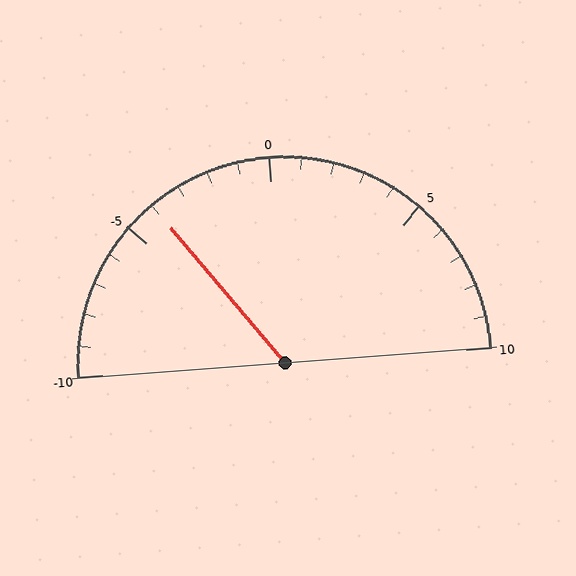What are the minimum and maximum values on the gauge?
The gauge ranges from -10 to 10.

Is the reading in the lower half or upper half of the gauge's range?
The reading is in the lower half of the range (-10 to 10).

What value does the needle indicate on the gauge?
The needle indicates approximately -4.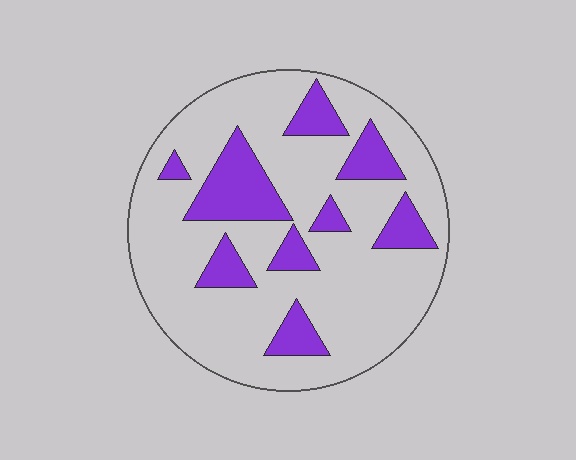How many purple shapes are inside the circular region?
9.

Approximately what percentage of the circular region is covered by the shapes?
Approximately 20%.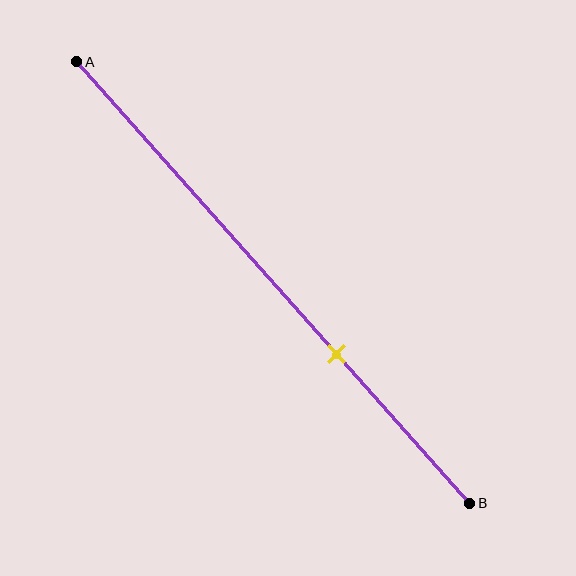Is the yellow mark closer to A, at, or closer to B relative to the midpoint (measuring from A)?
The yellow mark is closer to point B than the midpoint of segment AB.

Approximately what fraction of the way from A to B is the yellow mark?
The yellow mark is approximately 65% of the way from A to B.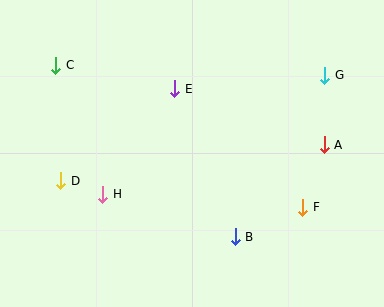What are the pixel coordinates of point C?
Point C is at (56, 65).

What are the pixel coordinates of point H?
Point H is at (103, 194).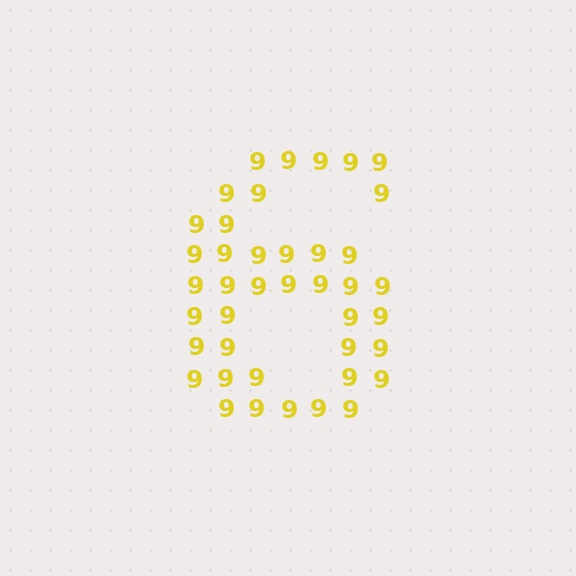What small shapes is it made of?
It is made of small digit 9's.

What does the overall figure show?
The overall figure shows the digit 6.